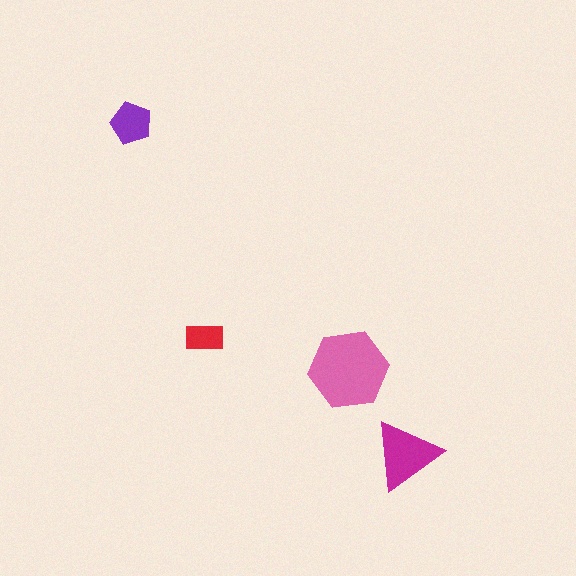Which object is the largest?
The pink hexagon.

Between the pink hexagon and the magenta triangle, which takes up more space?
The pink hexagon.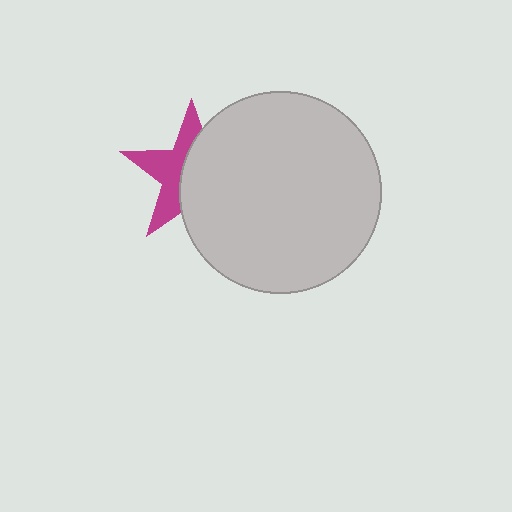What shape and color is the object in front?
The object in front is a light gray circle.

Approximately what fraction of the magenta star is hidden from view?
Roughly 55% of the magenta star is hidden behind the light gray circle.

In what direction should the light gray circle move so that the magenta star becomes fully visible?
The light gray circle should move right. That is the shortest direction to clear the overlap and leave the magenta star fully visible.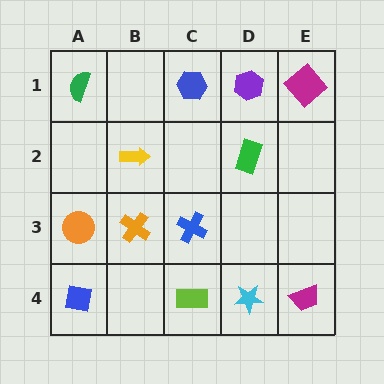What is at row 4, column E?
A magenta trapezoid.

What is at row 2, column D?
A green rectangle.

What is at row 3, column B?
An orange cross.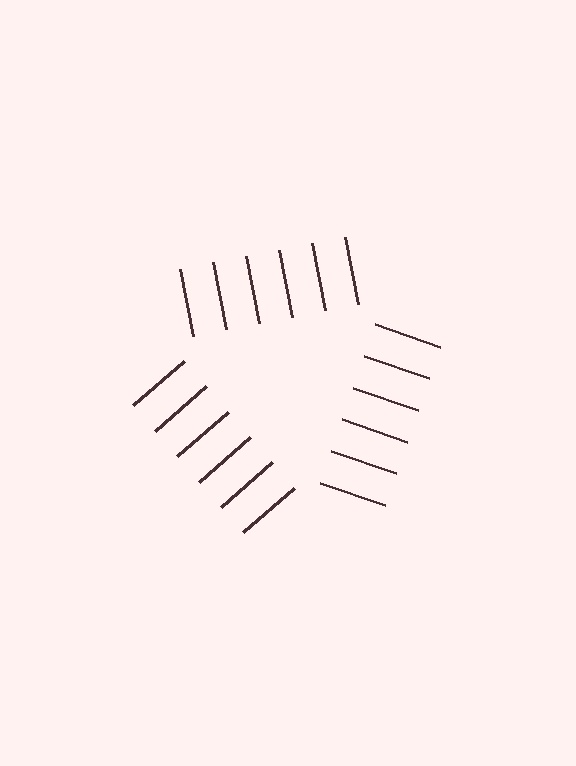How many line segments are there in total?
18 — 6 along each of the 3 edges.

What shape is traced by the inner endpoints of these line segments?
An illusory triangle — the line segments terminate on its edges but no continuous stroke is drawn.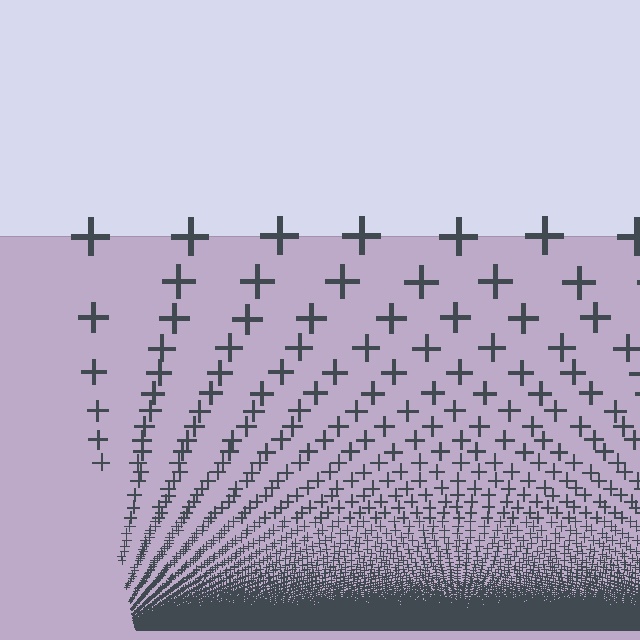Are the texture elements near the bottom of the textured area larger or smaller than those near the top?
Smaller. The gradient is inverted — elements near the bottom are smaller and denser.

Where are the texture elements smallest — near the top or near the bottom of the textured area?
Near the bottom.